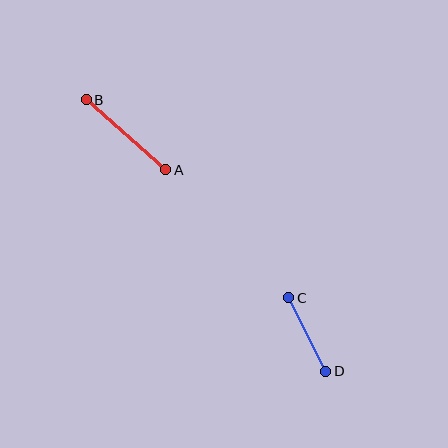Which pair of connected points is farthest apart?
Points A and B are farthest apart.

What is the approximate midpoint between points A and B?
The midpoint is at approximately (126, 135) pixels.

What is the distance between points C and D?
The distance is approximately 82 pixels.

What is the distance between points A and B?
The distance is approximately 106 pixels.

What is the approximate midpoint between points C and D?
The midpoint is at approximately (307, 334) pixels.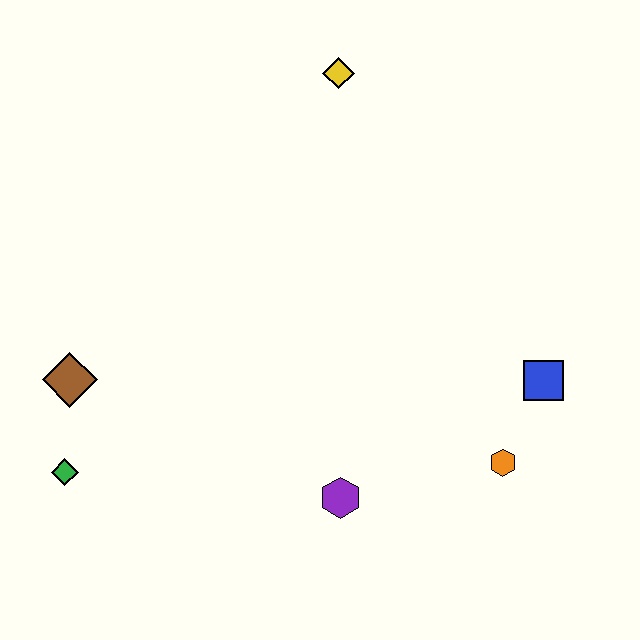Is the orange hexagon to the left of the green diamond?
No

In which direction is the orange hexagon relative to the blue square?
The orange hexagon is below the blue square.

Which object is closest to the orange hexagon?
The blue square is closest to the orange hexagon.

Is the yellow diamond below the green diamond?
No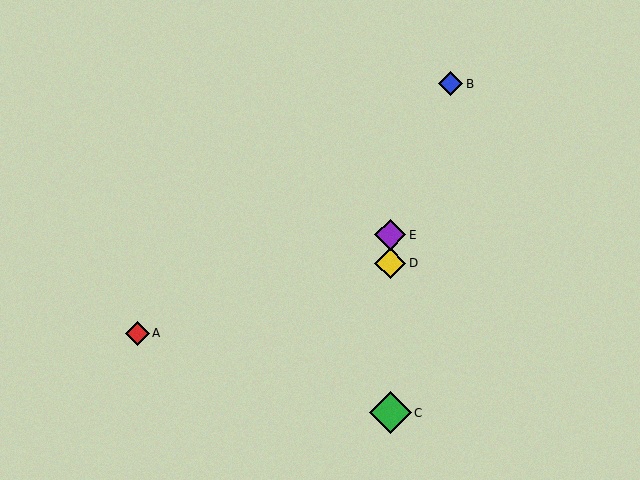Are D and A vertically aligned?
No, D is at x≈390 and A is at x≈137.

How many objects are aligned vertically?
3 objects (C, D, E) are aligned vertically.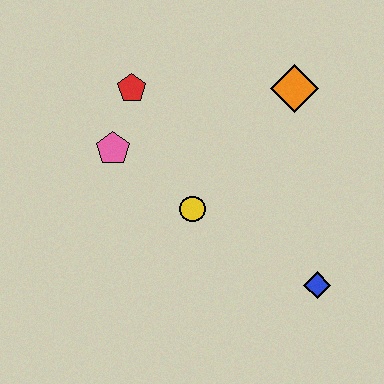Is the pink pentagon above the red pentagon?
No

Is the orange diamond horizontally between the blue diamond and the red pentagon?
Yes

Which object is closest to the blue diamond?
The yellow circle is closest to the blue diamond.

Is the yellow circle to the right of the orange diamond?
No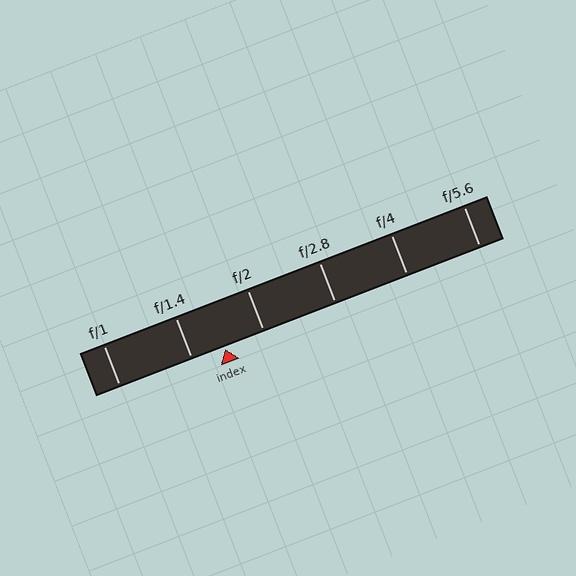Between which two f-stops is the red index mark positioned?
The index mark is between f/1.4 and f/2.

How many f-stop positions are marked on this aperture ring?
There are 6 f-stop positions marked.